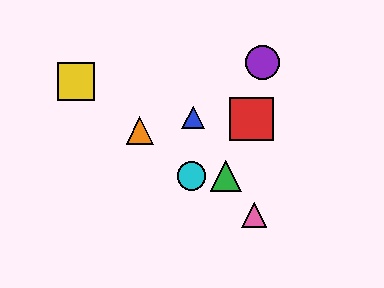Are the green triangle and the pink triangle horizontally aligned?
No, the green triangle is at y≈176 and the pink triangle is at y≈215.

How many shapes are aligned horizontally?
2 shapes (the green triangle, the cyan circle) are aligned horizontally.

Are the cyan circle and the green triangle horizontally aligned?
Yes, both are at y≈176.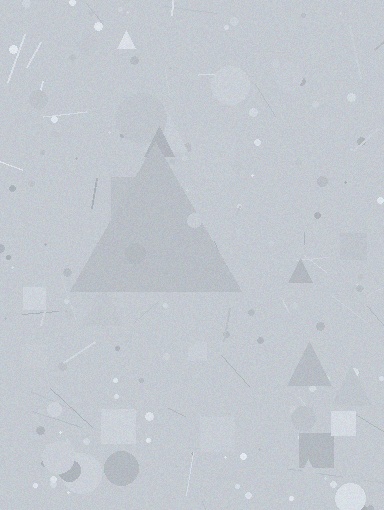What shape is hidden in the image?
A triangle is hidden in the image.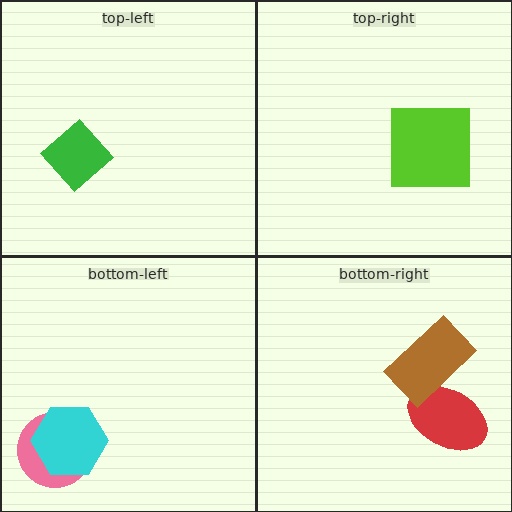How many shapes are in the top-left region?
1.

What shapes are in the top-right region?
The lime square.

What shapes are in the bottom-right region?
The red ellipse, the brown rectangle.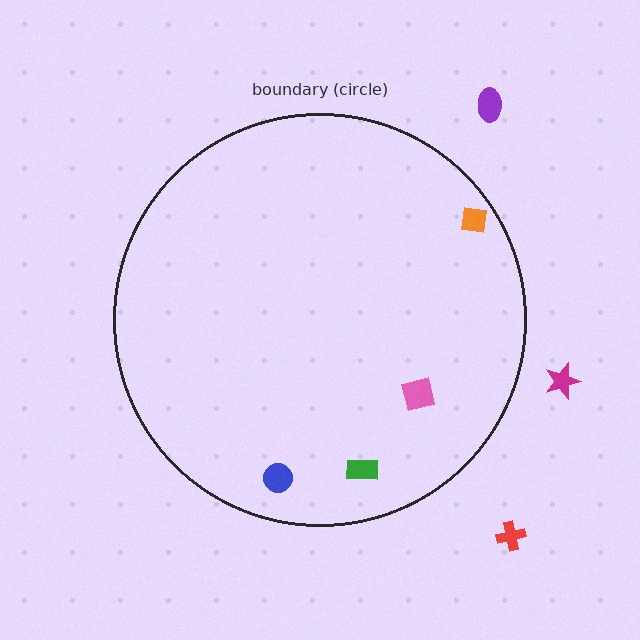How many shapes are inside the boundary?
4 inside, 3 outside.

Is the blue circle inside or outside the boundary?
Inside.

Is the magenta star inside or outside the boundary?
Outside.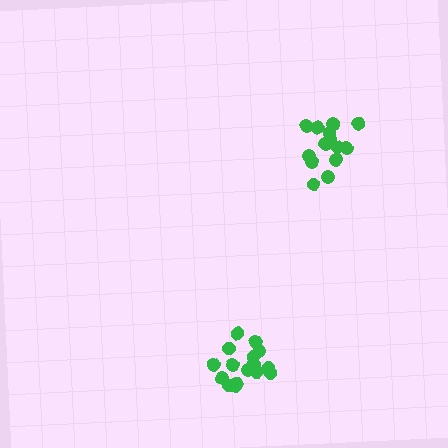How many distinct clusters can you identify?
There are 2 distinct clusters.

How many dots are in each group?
Group 1: 14 dots, Group 2: 16 dots (30 total).